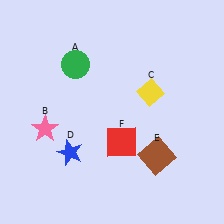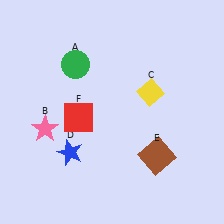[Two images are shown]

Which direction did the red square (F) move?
The red square (F) moved left.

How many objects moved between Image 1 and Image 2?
1 object moved between the two images.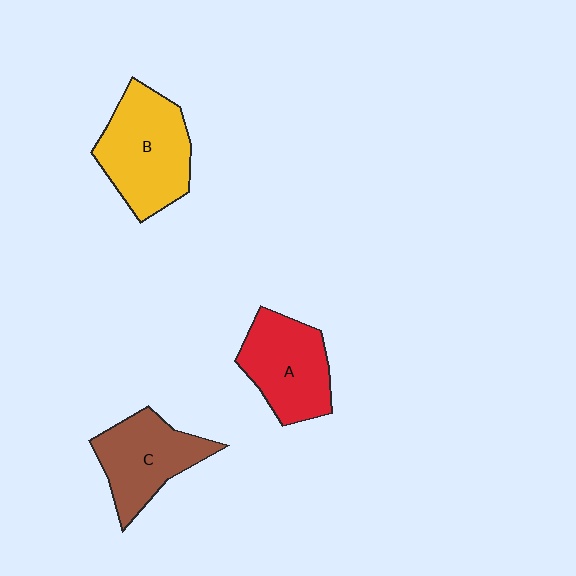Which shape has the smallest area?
Shape C (brown).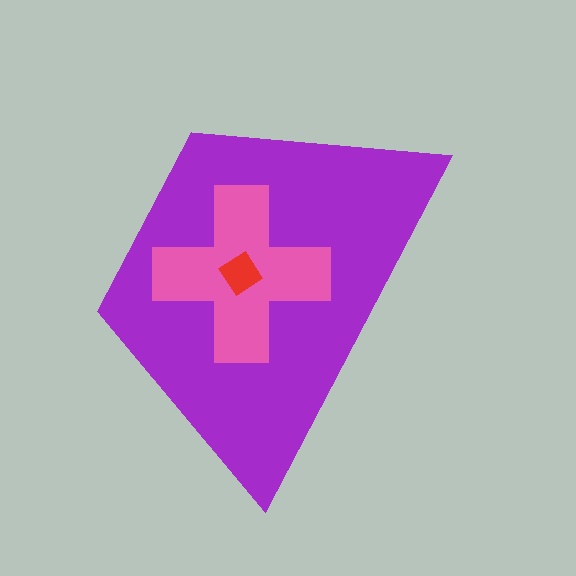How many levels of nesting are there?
3.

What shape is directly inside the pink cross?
The red diamond.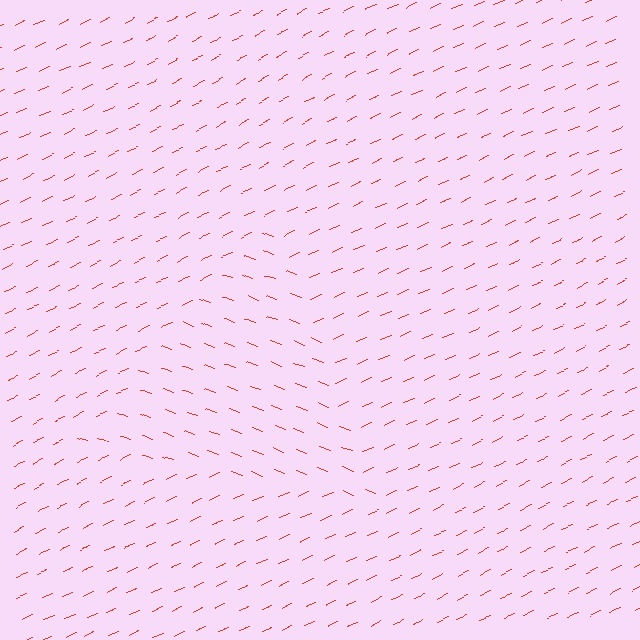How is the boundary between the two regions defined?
The boundary is defined purely by a change in line orientation (approximately 45 degrees difference). All lines are the same color and thickness.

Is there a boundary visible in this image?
Yes, there is a texture boundary formed by a change in line orientation.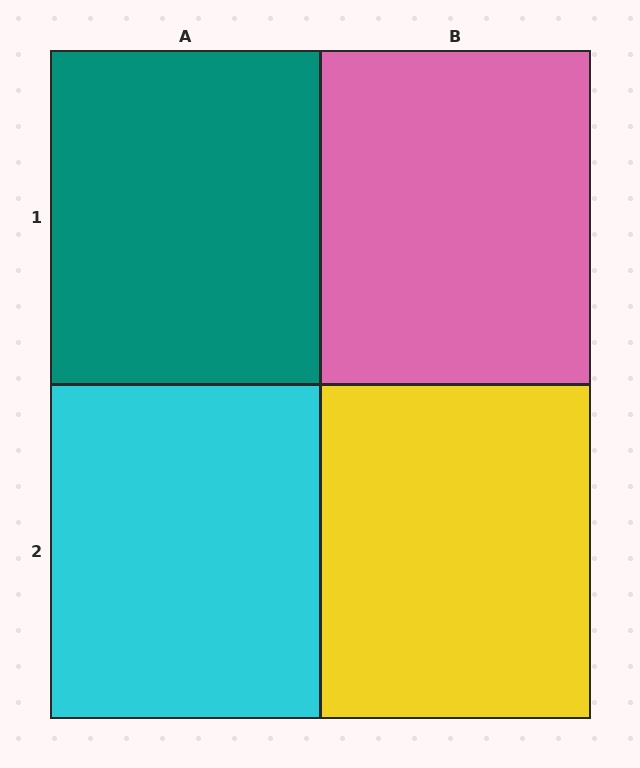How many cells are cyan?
1 cell is cyan.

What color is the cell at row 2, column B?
Yellow.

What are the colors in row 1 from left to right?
Teal, pink.